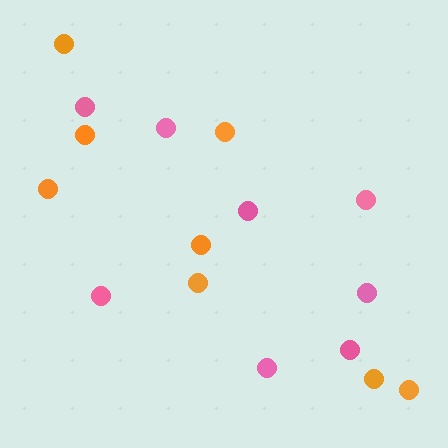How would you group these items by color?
There are 2 groups: one group of orange circles (8) and one group of pink circles (8).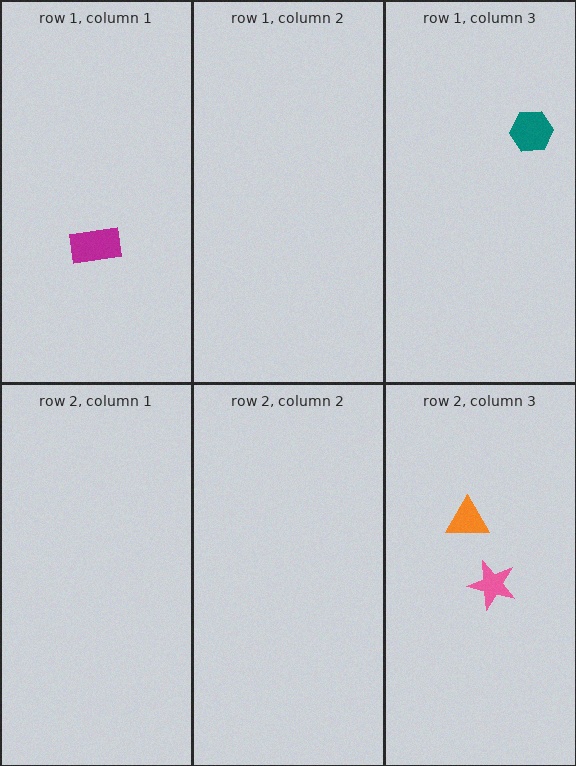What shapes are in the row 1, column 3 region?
The teal hexagon.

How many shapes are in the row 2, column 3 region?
2.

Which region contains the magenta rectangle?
The row 1, column 1 region.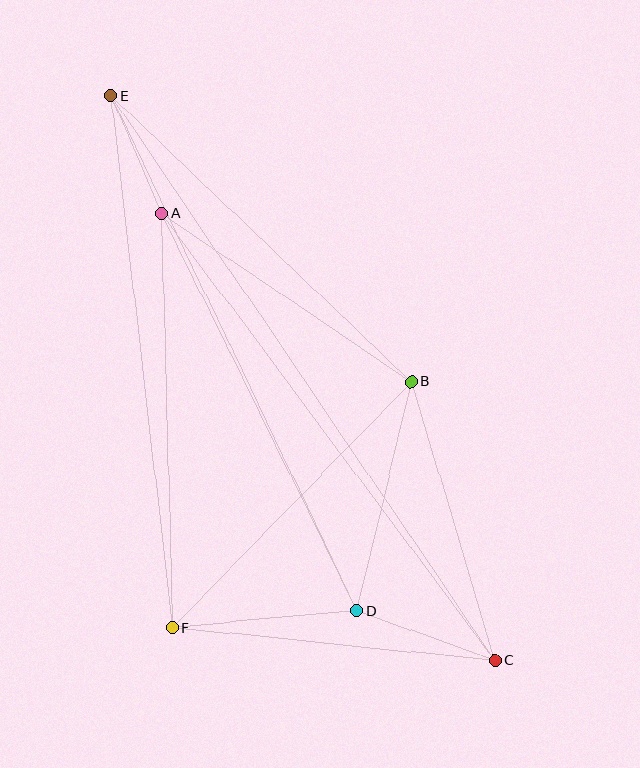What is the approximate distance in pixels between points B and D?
The distance between B and D is approximately 235 pixels.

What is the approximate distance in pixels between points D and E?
The distance between D and E is approximately 570 pixels.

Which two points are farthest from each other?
Points C and E are farthest from each other.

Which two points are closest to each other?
Points A and E are closest to each other.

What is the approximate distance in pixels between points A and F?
The distance between A and F is approximately 415 pixels.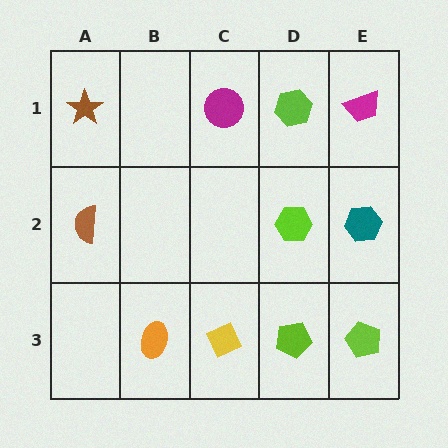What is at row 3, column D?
A lime pentagon.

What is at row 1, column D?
A lime hexagon.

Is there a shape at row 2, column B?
No, that cell is empty.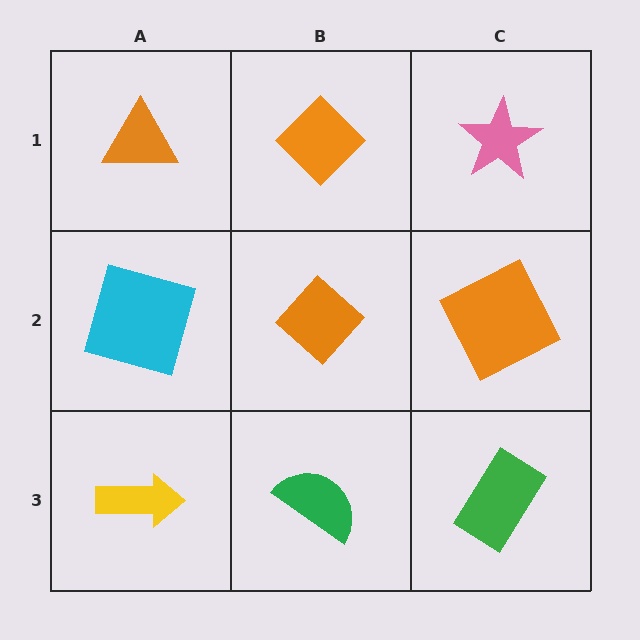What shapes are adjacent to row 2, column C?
A pink star (row 1, column C), a green rectangle (row 3, column C), an orange diamond (row 2, column B).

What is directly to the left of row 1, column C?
An orange diamond.